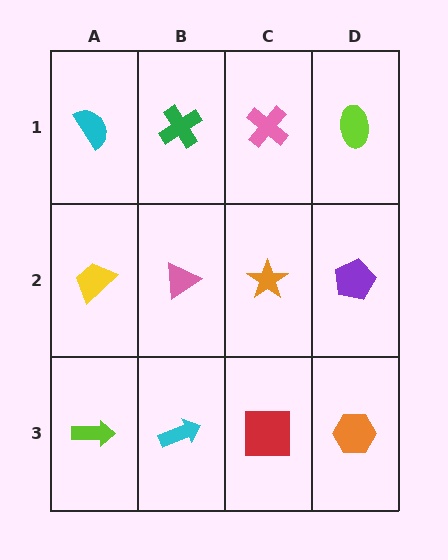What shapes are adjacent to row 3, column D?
A purple pentagon (row 2, column D), a red square (row 3, column C).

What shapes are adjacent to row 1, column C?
An orange star (row 2, column C), a green cross (row 1, column B), a lime ellipse (row 1, column D).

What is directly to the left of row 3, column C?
A cyan arrow.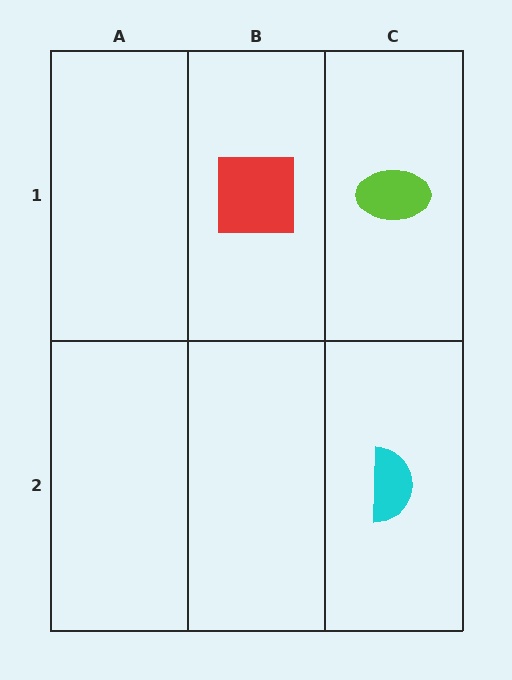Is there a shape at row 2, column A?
No, that cell is empty.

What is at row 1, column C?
A lime ellipse.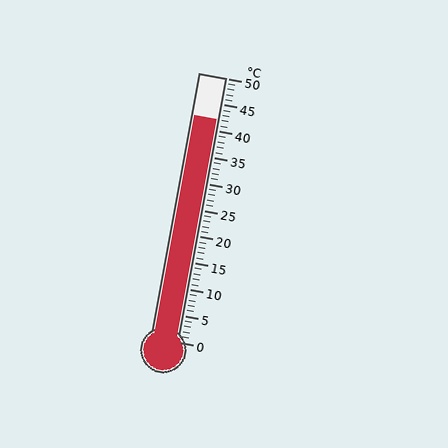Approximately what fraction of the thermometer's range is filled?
The thermometer is filled to approximately 85% of its range.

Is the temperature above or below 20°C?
The temperature is above 20°C.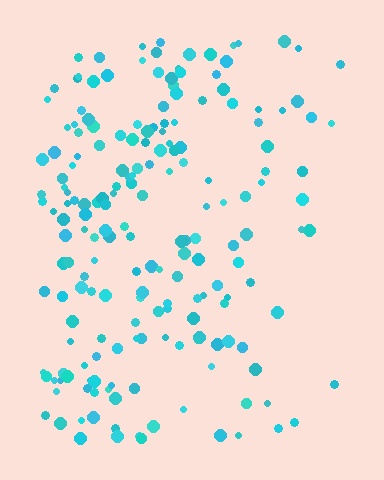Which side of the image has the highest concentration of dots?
The left.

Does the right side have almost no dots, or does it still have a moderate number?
Still a moderate number, just noticeably fewer than the left.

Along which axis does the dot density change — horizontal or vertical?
Horizontal.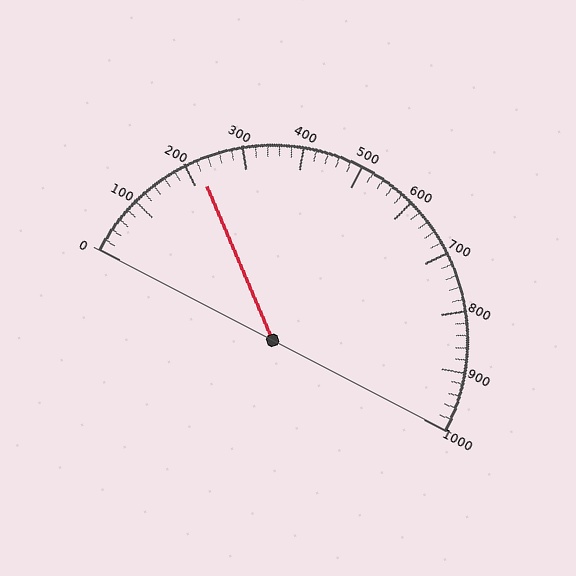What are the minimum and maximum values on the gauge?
The gauge ranges from 0 to 1000.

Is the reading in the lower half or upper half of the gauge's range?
The reading is in the lower half of the range (0 to 1000).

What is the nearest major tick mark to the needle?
The nearest major tick mark is 200.